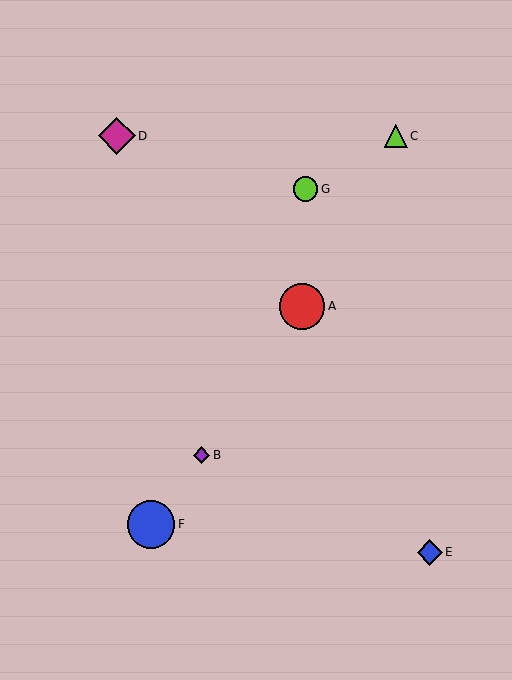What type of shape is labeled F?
Shape F is a blue circle.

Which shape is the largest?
The blue circle (labeled F) is the largest.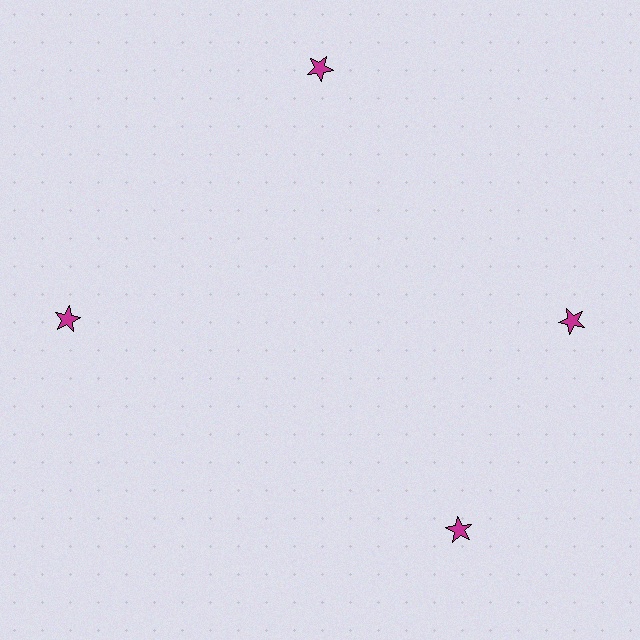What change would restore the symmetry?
The symmetry would be restored by rotating it back into even spacing with its neighbors so that all 4 stars sit at equal angles and equal distance from the center.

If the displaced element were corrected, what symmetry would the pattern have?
It would have 4-fold rotational symmetry — the pattern would map onto itself every 90 degrees.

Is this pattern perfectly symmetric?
No. The 4 magenta stars are arranged in a ring, but one element near the 6 o'clock position is rotated out of alignment along the ring, breaking the 4-fold rotational symmetry.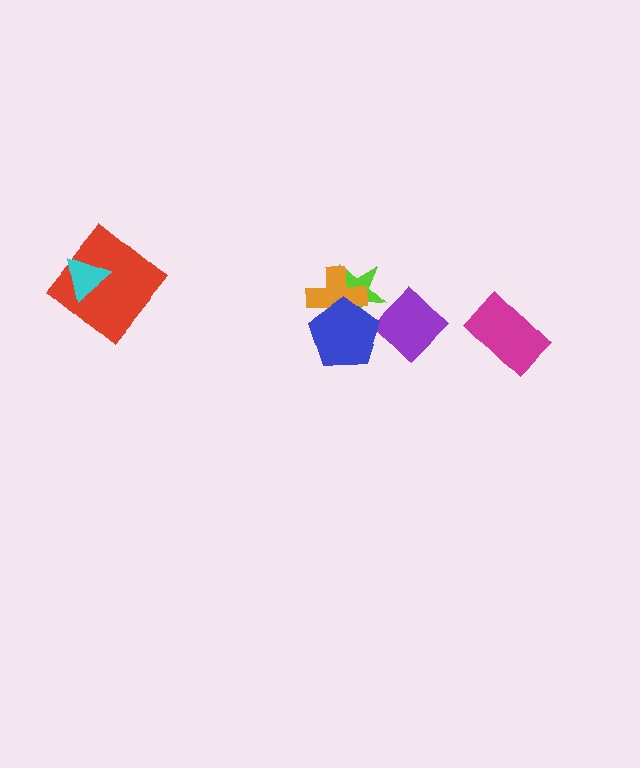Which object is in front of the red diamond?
The cyan triangle is in front of the red diamond.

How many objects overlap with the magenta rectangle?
0 objects overlap with the magenta rectangle.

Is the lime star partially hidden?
Yes, it is partially covered by another shape.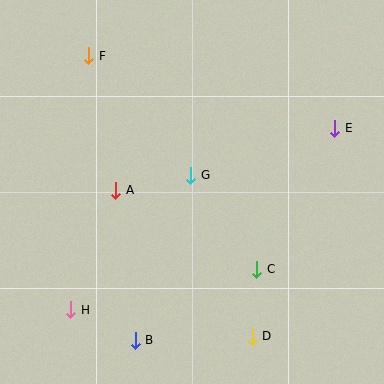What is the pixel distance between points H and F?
The distance between H and F is 255 pixels.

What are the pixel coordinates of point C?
Point C is at (257, 269).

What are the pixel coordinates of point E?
Point E is at (335, 128).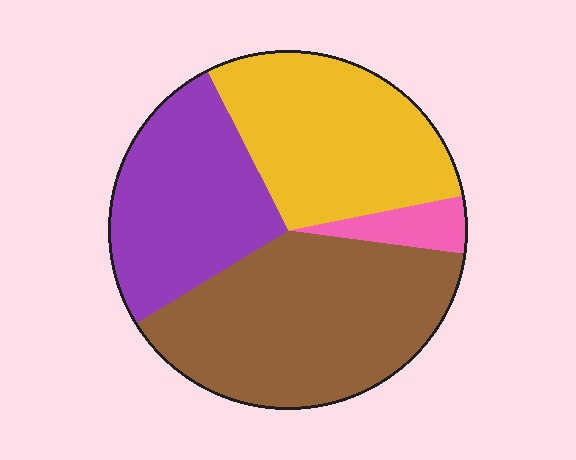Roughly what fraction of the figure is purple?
Purple takes up between a quarter and a half of the figure.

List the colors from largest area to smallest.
From largest to smallest: brown, yellow, purple, pink.